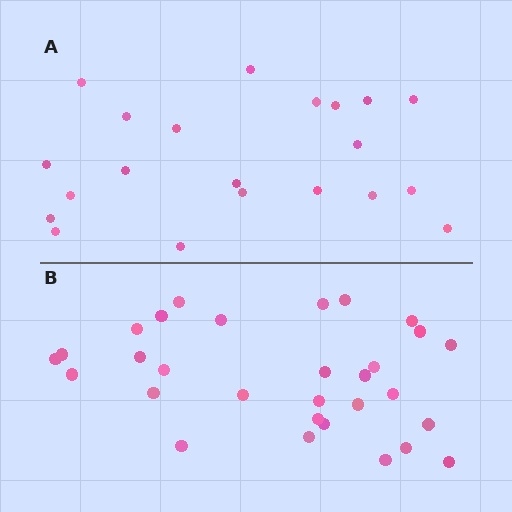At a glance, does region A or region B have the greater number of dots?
Region B (the bottom region) has more dots.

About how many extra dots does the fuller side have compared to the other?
Region B has roughly 8 or so more dots than region A.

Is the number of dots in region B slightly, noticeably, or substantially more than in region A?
Region B has noticeably more, but not dramatically so. The ratio is roughly 1.4 to 1.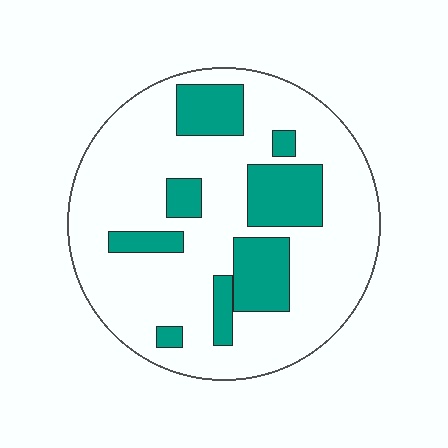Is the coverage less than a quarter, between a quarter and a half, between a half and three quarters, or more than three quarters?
Less than a quarter.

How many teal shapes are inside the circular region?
8.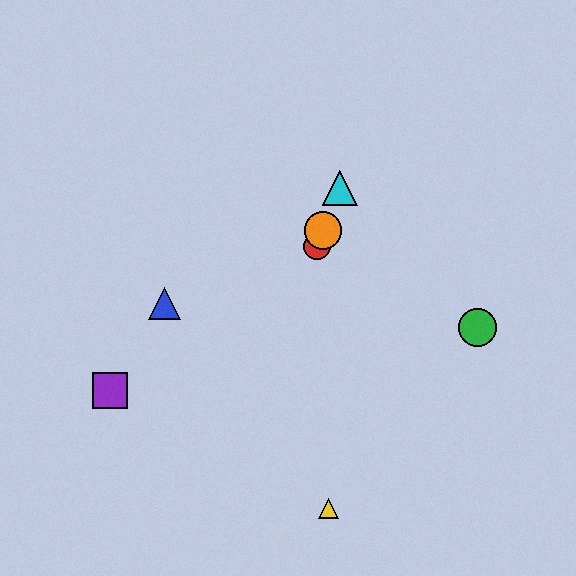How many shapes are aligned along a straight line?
3 shapes (the red circle, the orange circle, the cyan triangle) are aligned along a straight line.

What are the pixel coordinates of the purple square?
The purple square is at (110, 391).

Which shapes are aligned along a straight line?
The red circle, the orange circle, the cyan triangle are aligned along a straight line.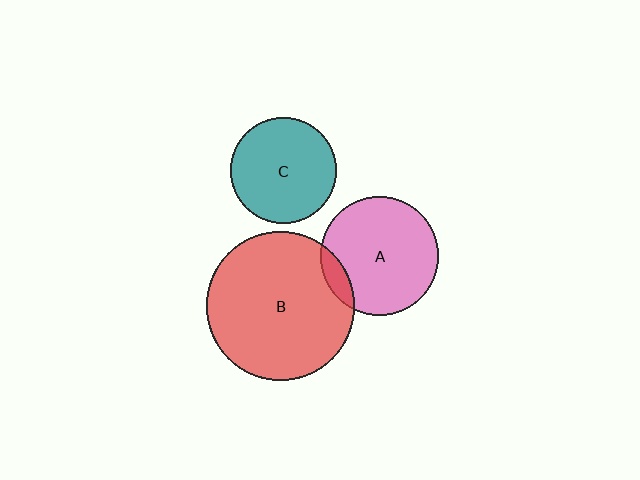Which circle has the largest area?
Circle B (red).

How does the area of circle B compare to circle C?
Approximately 2.0 times.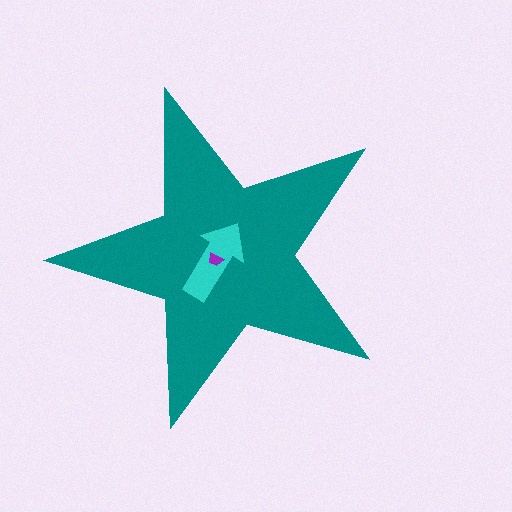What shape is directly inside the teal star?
The cyan arrow.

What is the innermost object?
The purple trapezoid.